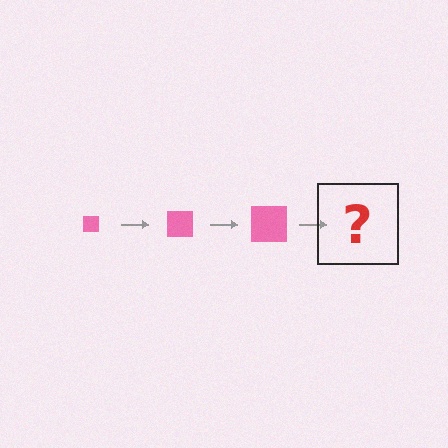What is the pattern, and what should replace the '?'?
The pattern is that the square gets progressively larger each step. The '?' should be a pink square, larger than the previous one.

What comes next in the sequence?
The next element should be a pink square, larger than the previous one.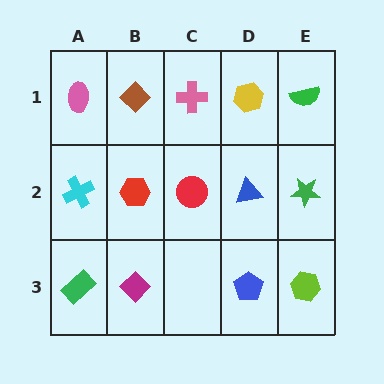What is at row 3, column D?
A blue pentagon.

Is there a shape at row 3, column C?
No, that cell is empty.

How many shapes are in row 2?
5 shapes.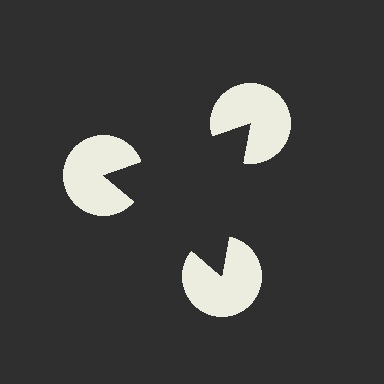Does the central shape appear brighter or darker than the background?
It typically appears slightly darker than the background, even though no actual brightness change is drawn.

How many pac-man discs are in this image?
There are 3 — one at each vertex of the illusory triangle.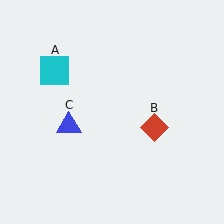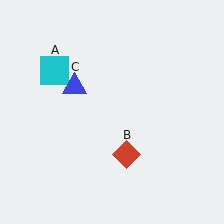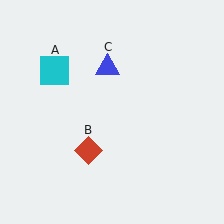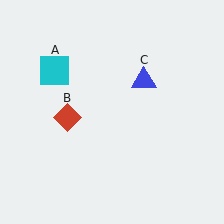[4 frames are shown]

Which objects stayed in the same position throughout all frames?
Cyan square (object A) remained stationary.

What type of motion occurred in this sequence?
The red diamond (object B), blue triangle (object C) rotated clockwise around the center of the scene.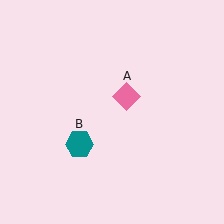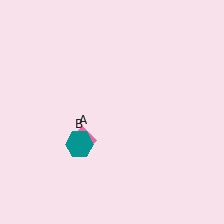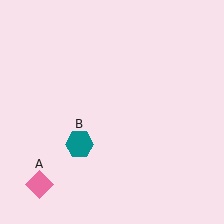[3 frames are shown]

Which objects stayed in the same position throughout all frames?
Teal hexagon (object B) remained stationary.